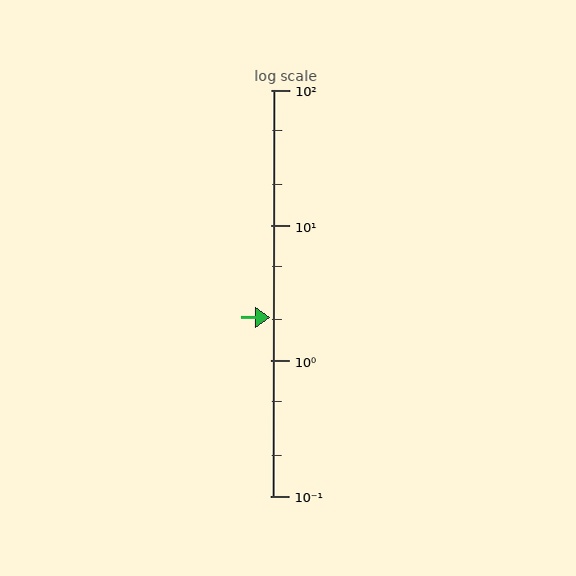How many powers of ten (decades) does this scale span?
The scale spans 3 decades, from 0.1 to 100.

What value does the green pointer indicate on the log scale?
The pointer indicates approximately 2.1.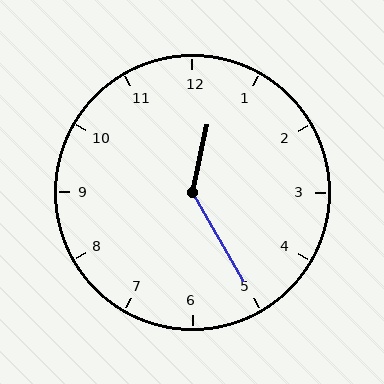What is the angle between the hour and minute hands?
Approximately 138 degrees.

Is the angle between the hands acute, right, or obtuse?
It is obtuse.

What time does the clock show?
12:25.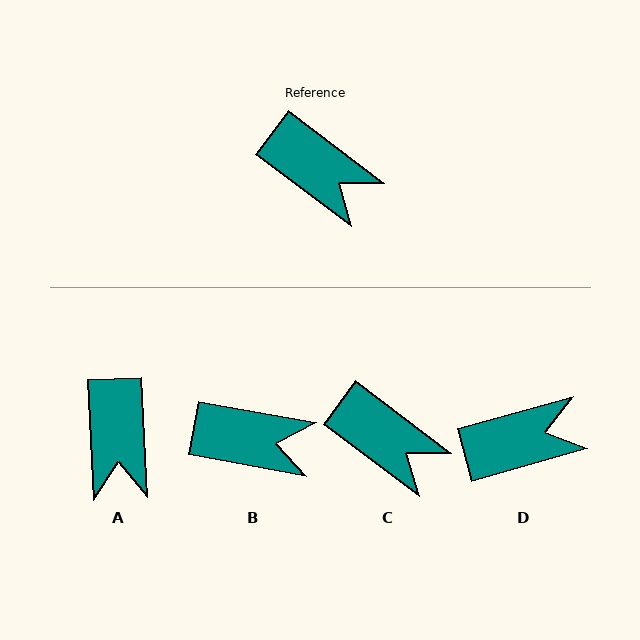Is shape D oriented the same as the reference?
No, it is off by about 53 degrees.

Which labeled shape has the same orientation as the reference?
C.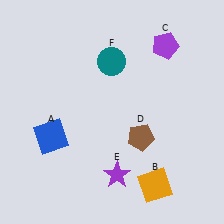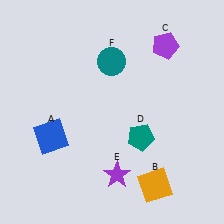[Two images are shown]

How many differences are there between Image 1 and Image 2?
There is 1 difference between the two images.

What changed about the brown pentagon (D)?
In Image 1, D is brown. In Image 2, it changed to teal.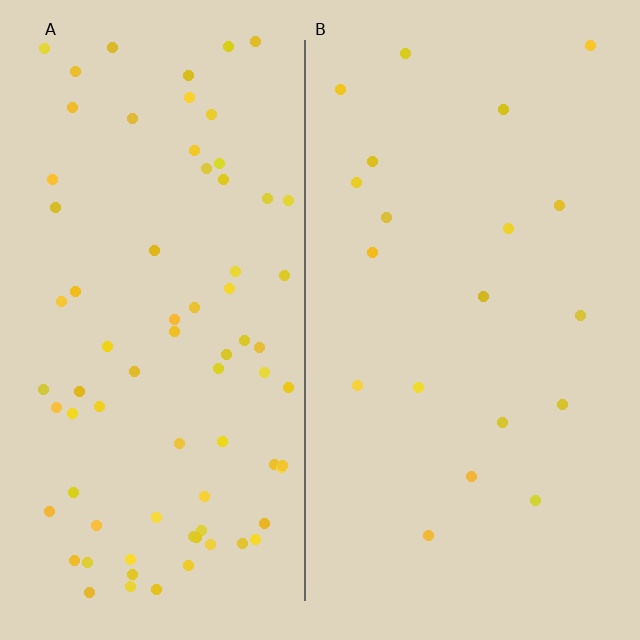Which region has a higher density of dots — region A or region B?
A (the left).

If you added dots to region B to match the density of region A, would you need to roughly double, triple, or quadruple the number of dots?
Approximately quadruple.